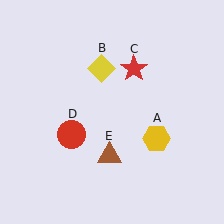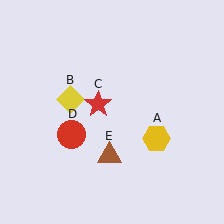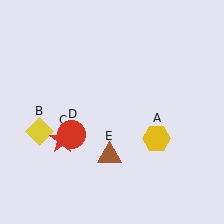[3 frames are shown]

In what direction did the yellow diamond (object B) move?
The yellow diamond (object B) moved down and to the left.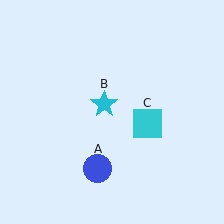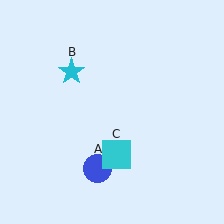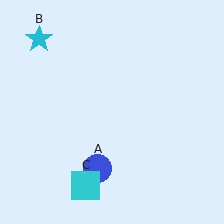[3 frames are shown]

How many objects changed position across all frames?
2 objects changed position: cyan star (object B), cyan square (object C).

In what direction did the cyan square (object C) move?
The cyan square (object C) moved down and to the left.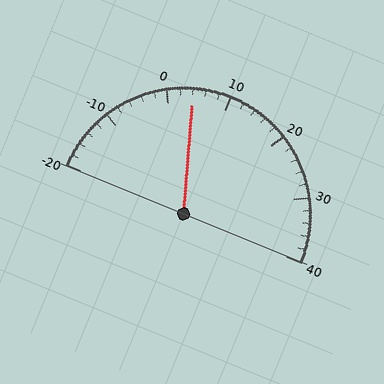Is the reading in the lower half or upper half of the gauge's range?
The reading is in the lower half of the range (-20 to 40).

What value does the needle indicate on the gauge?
The needle indicates approximately 4.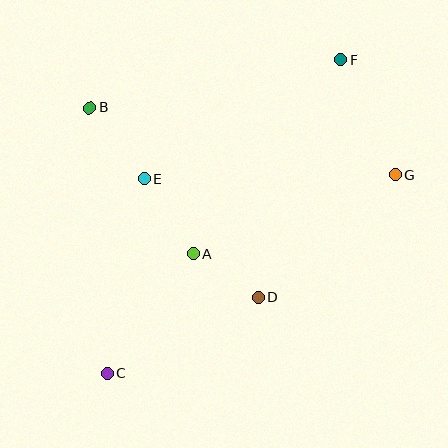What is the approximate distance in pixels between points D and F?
The distance between D and F is approximately 252 pixels.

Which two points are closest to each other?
Points A and D are closest to each other.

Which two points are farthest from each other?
Points C and F are farthest from each other.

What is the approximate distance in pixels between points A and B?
The distance between A and B is approximately 179 pixels.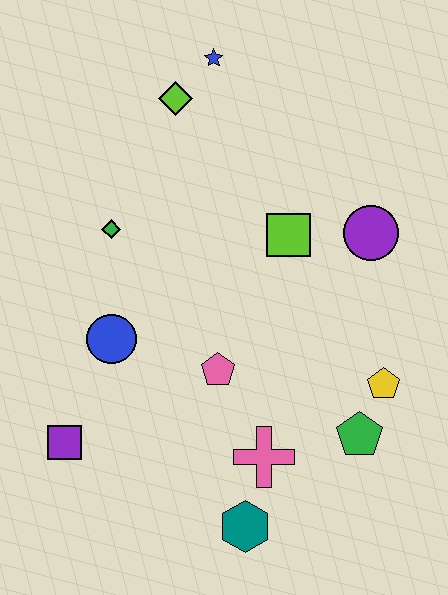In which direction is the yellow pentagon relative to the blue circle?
The yellow pentagon is to the right of the blue circle.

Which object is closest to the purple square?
The blue circle is closest to the purple square.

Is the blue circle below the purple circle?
Yes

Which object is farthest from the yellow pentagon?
The blue star is farthest from the yellow pentagon.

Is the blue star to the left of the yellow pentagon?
Yes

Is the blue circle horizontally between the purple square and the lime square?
Yes